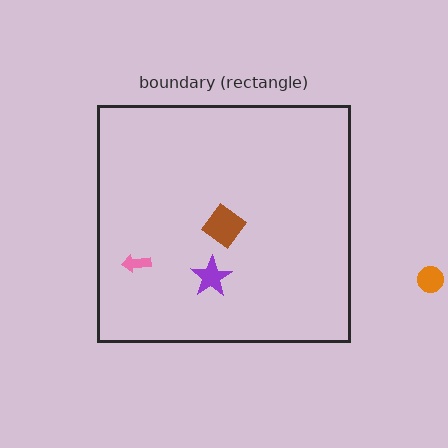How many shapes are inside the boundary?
3 inside, 1 outside.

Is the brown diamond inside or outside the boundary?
Inside.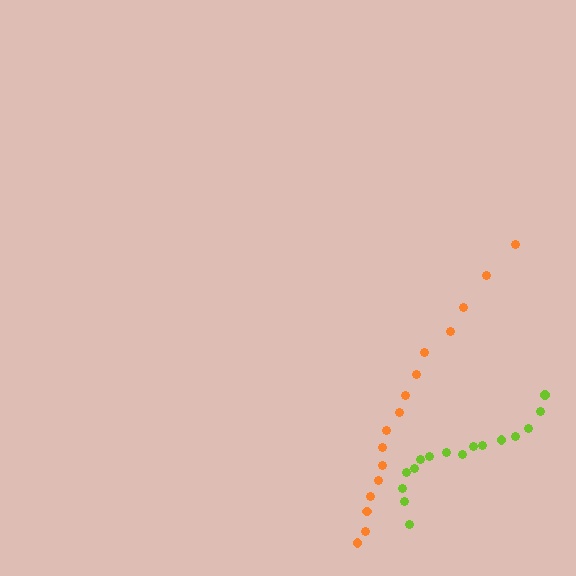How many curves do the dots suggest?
There are 2 distinct paths.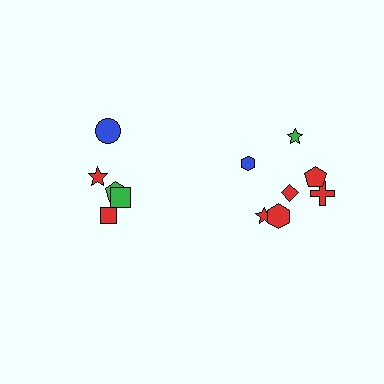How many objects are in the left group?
There are 5 objects.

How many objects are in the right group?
There are 7 objects.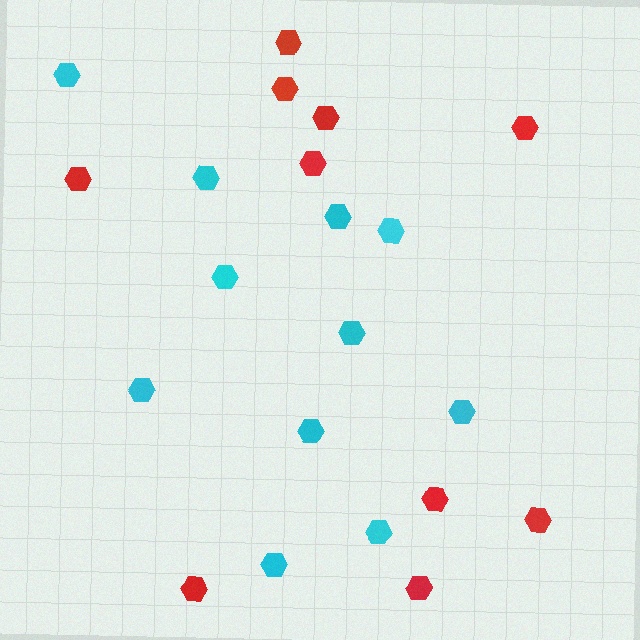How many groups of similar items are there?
There are 2 groups: one group of cyan hexagons (11) and one group of red hexagons (10).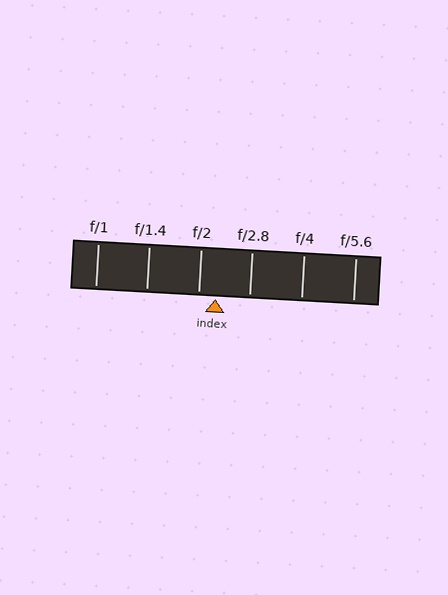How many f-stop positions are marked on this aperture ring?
There are 6 f-stop positions marked.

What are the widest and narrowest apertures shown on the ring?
The widest aperture shown is f/1 and the narrowest is f/5.6.